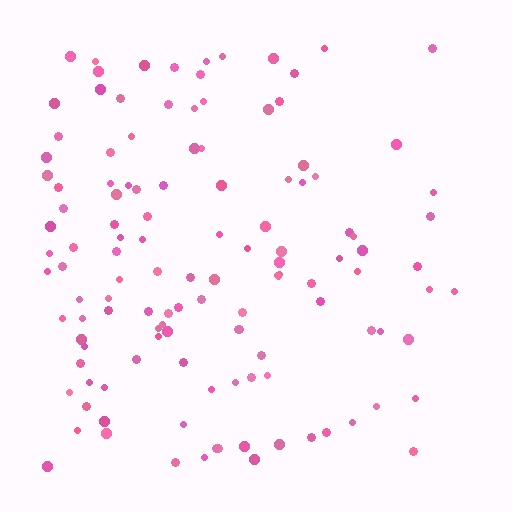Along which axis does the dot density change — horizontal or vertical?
Horizontal.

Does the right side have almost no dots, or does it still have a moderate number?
Still a moderate number, just noticeably fewer than the left.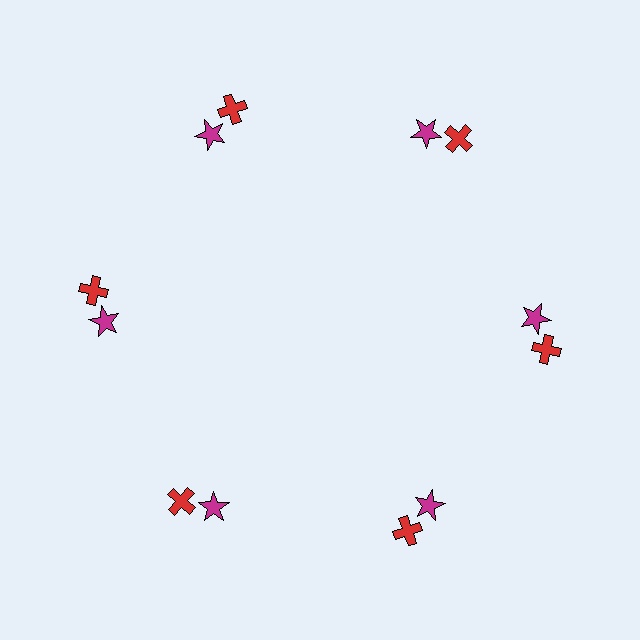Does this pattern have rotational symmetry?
Yes, this pattern has 6-fold rotational symmetry. It looks the same after rotating 60 degrees around the center.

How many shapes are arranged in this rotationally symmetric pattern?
There are 12 shapes, arranged in 6 groups of 2.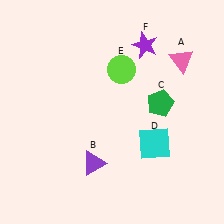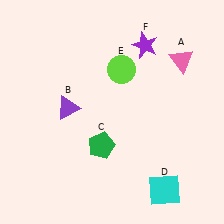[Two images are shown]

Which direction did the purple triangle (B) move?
The purple triangle (B) moved up.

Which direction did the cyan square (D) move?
The cyan square (D) moved down.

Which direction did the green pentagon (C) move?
The green pentagon (C) moved left.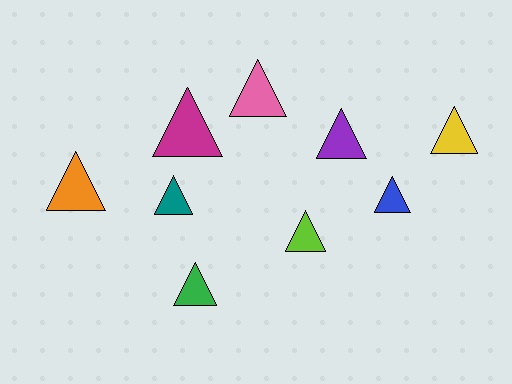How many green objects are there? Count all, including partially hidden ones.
There is 1 green object.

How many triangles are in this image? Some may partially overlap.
There are 9 triangles.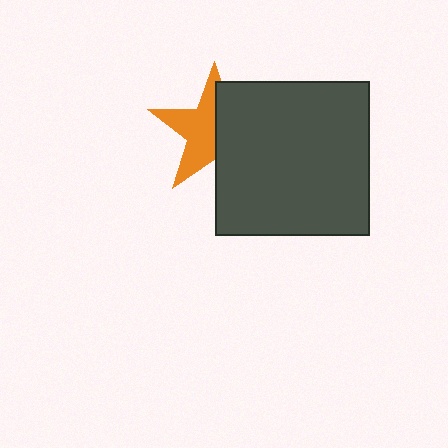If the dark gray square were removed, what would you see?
You would see the complete orange star.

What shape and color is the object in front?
The object in front is a dark gray square.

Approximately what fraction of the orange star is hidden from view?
Roughly 47% of the orange star is hidden behind the dark gray square.